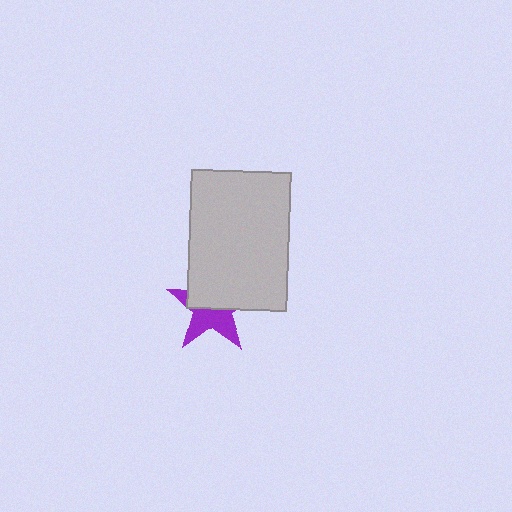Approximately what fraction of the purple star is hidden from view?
Roughly 54% of the purple star is hidden behind the light gray rectangle.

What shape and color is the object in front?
The object in front is a light gray rectangle.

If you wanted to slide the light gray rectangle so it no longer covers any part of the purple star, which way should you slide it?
Slide it up — that is the most direct way to separate the two shapes.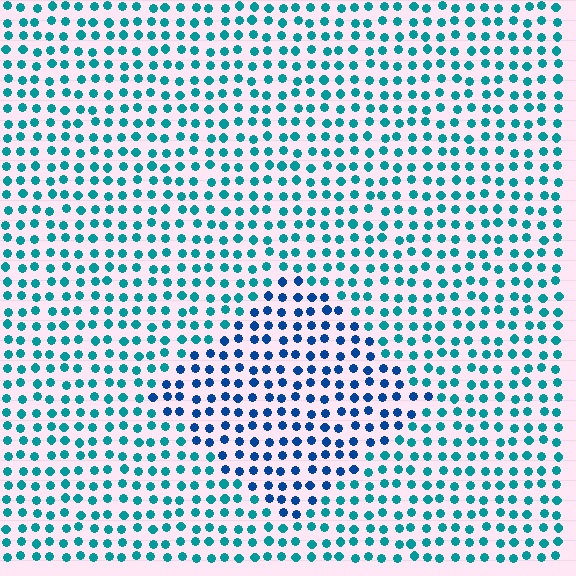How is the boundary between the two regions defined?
The boundary is defined purely by a slight shift in hue (about 34 degrees). Spacing, size, and orientation are identical on both sides.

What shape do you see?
I see a diamond.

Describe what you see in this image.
The image is filled with small teal elements in a uniform arrangement. A diamond-shaped region is visible where the elements are tinted to a slightly different hue, forming a subtle color boundary.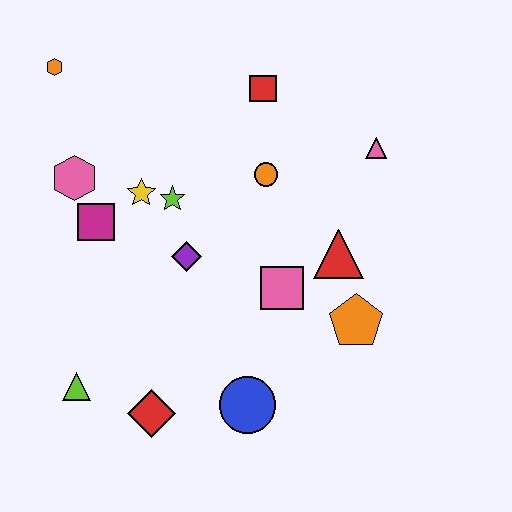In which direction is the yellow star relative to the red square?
The yellow star is to the left of the red square.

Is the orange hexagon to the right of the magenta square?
No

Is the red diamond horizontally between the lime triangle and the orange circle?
Yes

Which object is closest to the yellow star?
The lime star is closest to the yellow star.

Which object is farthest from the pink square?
The orange hexagon is farthest from the pink square.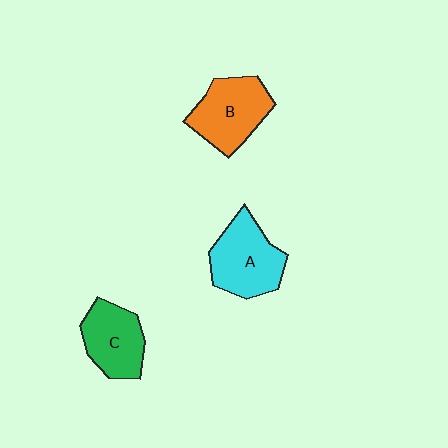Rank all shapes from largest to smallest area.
From largest to smallest: A (cyan), B (orange), C (green).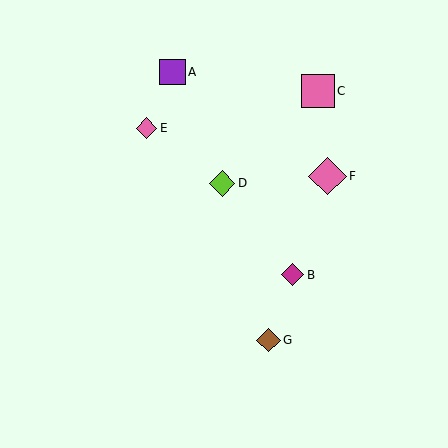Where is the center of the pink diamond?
The center of the pink diamond is at (147, 128).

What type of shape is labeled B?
Shape B is a magenta diamond.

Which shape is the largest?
The pink diamond (labeled F) is the largest.